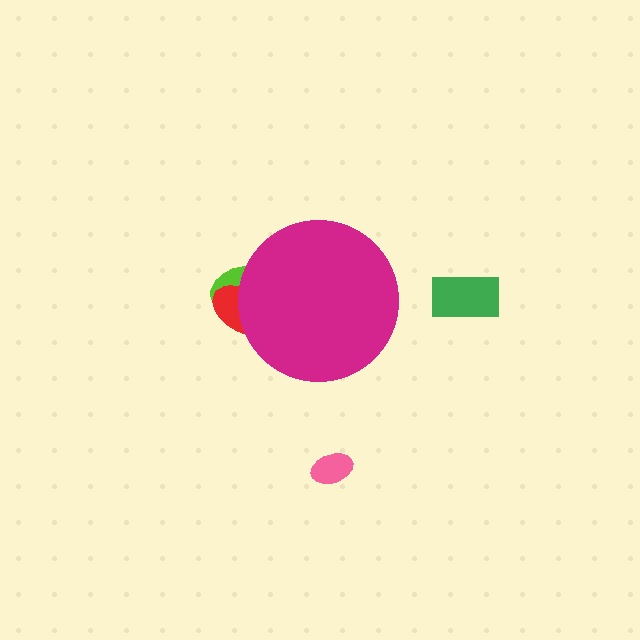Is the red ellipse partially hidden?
Yes, the red ellipse is partially hidden behind the magenta circle.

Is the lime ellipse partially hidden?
Yes, the lime ellipse is partially hidden behind the magenta circle.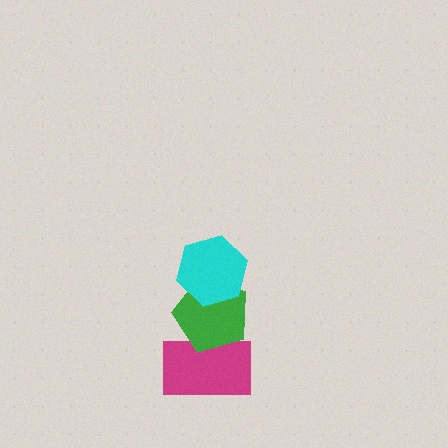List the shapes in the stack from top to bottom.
From top to bottom: the cyan hexagon, the green pentagon, the magenta rectangle.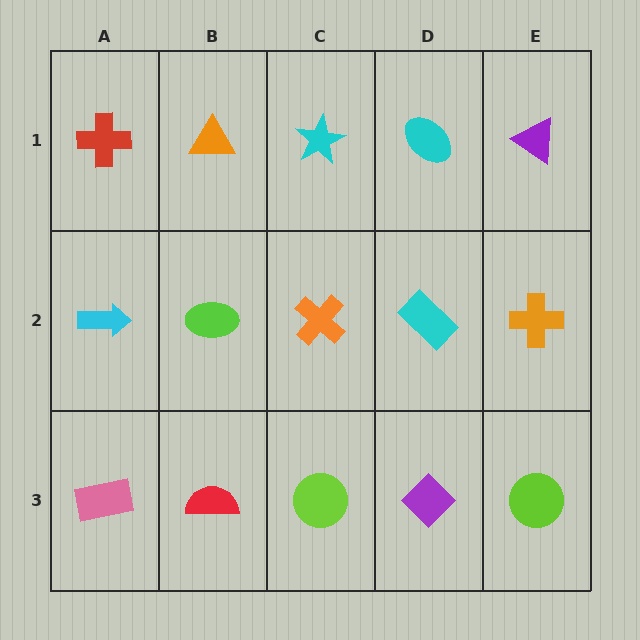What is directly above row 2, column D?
A cyan ellipse.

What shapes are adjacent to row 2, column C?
A cyan star (row 1, column C), a lime circle (row 3, column C), a lime ellipse (row 2, column B), a cyan rectangle (row 2, column D).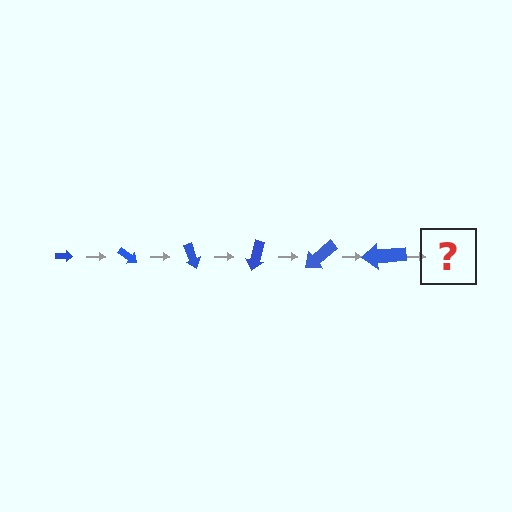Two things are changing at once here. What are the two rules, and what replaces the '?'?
The two rules are that the arrow grows larger each step and it rotates 35 degrees each step. The '?' should be an arrow, larger than the previous one and rotated 210 degrees from the start.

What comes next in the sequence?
The next element should be an arrow, larger than the previous one and rotated 210 degrees from the start.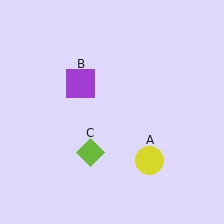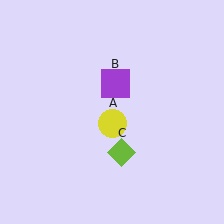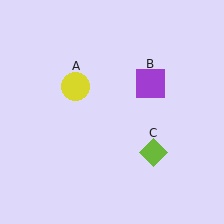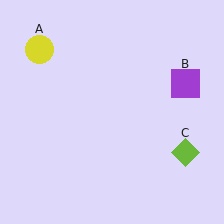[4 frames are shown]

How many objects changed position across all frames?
3 objects changed position: yellow circle (object A), purple square (object B), lime diamond (object C).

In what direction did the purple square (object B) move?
The purple square (object B) moved right.